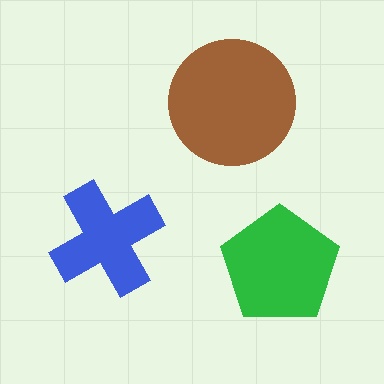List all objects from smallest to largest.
The blue cross, the green pentagon, the brown circle.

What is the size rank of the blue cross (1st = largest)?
3rd.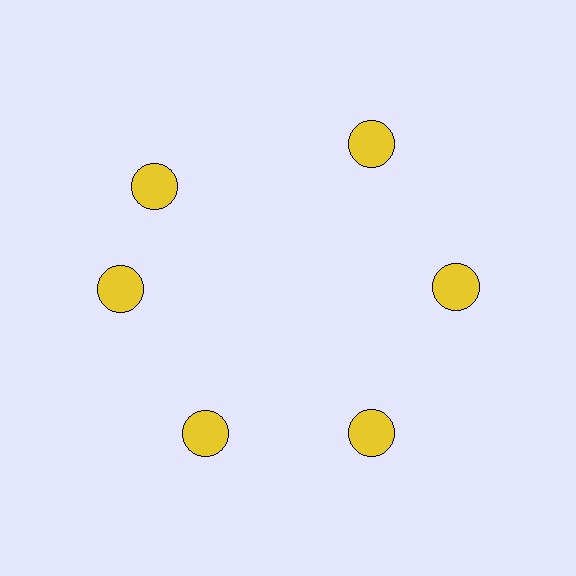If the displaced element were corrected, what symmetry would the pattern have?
It would have 6-fold rotational symmetry — the pattern would map onto itself every 60 degrees.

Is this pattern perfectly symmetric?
No. The 6 yellow circles are arranged in a ring, but one element near the 11 o'clock position is rotated out of alignment along the ring, breaking the 6-fold rotational symmetry.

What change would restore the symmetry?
The symmetry would be restored by rotating it back into even spacing with its neighbors so that all 6 circles sit at equal angles and equal distance from the center.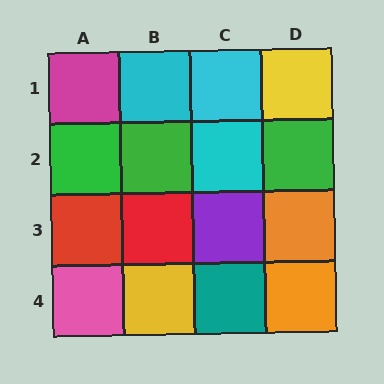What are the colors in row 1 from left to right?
Magenta, cyan, cyan, yellow.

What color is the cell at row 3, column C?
Purple.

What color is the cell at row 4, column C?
Teal.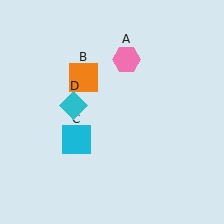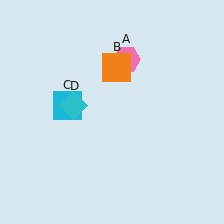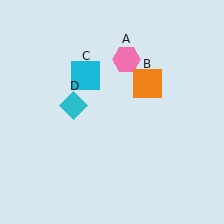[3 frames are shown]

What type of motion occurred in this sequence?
The orange square (object B), cyan square (object C) rotated clockwise around the center of the scene.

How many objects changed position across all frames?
2 objects changed position: orange square (object B), cyan square (object C).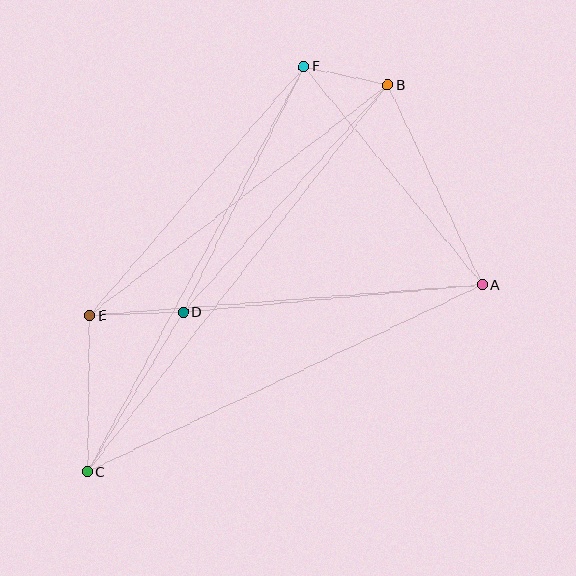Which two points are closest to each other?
Points B and F are closest to each other.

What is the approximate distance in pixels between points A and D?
The distance between A and D is approximately 300 pixels.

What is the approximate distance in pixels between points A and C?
The distance between A and C is approximately 437 pixels.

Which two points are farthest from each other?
Points B and C are farthest from each other.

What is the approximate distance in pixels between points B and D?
The distance between B and D is approximately 306 pixels.